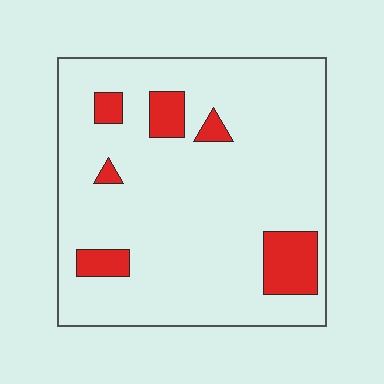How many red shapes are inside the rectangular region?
6.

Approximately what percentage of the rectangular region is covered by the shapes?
Approximately 10%.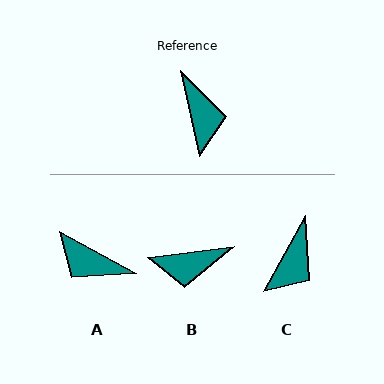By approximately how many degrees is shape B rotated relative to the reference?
Approximately 95 degrees clockwise.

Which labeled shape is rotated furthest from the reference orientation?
A, about 131 degrees away.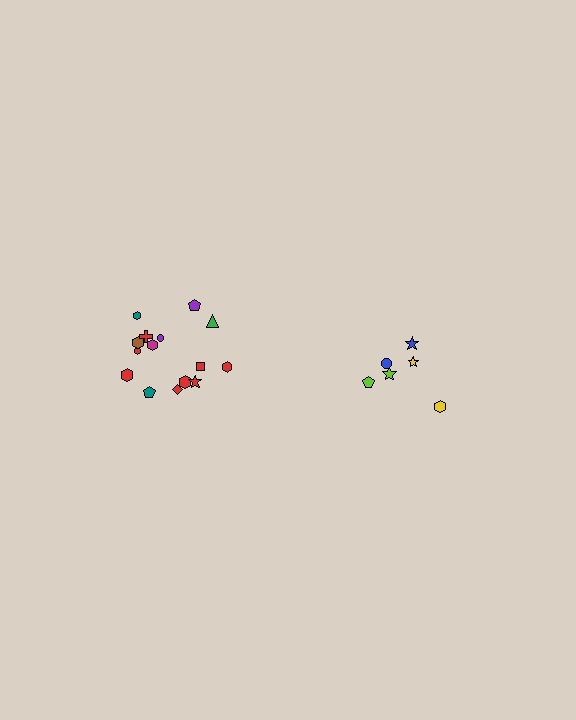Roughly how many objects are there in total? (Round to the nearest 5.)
Roughly 20 objects in total.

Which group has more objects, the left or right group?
The left group.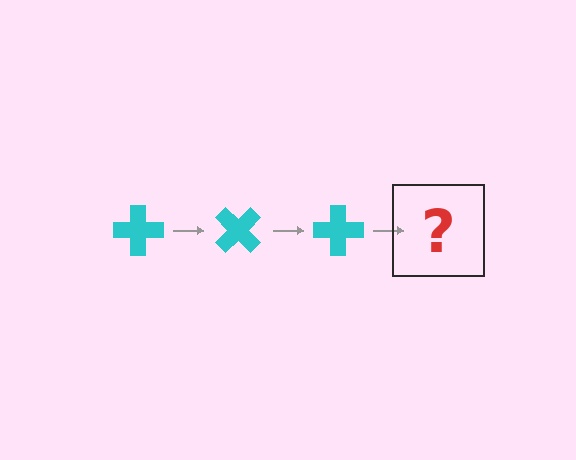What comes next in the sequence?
The next element should be a cyan cross rotated 135 degrees.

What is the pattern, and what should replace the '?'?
The pattern is that the cross rotates 45 degrees each step. The '?' should be a cyan cross rotated 135 degrees.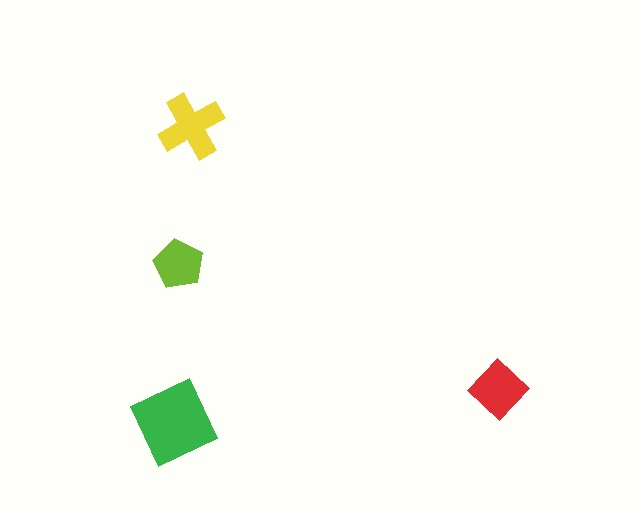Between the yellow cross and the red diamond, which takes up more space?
The yellow cross.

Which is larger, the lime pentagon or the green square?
The green square.